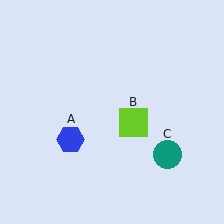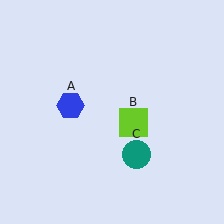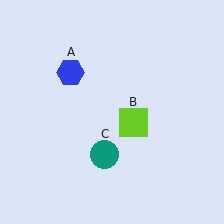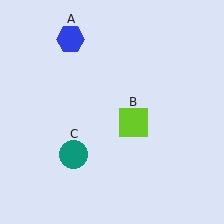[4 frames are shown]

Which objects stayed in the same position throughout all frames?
Lime square (object B) remained stationary.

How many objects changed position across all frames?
2 objects changed position: blue hexagon (object A), teal circle (object C).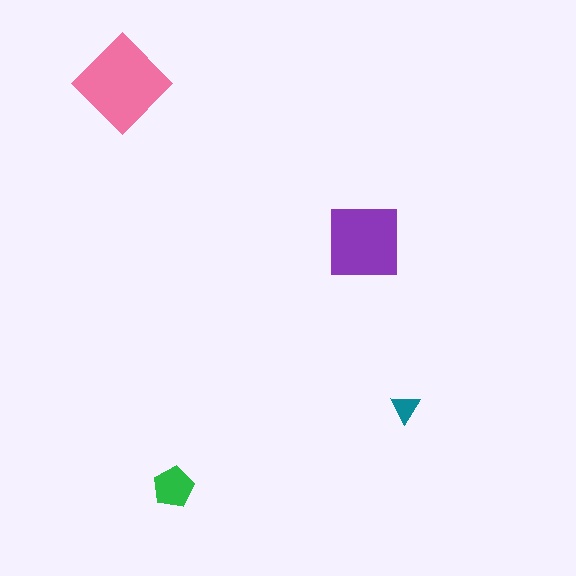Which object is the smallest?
The teal triangle.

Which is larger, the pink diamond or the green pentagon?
The pink diamond.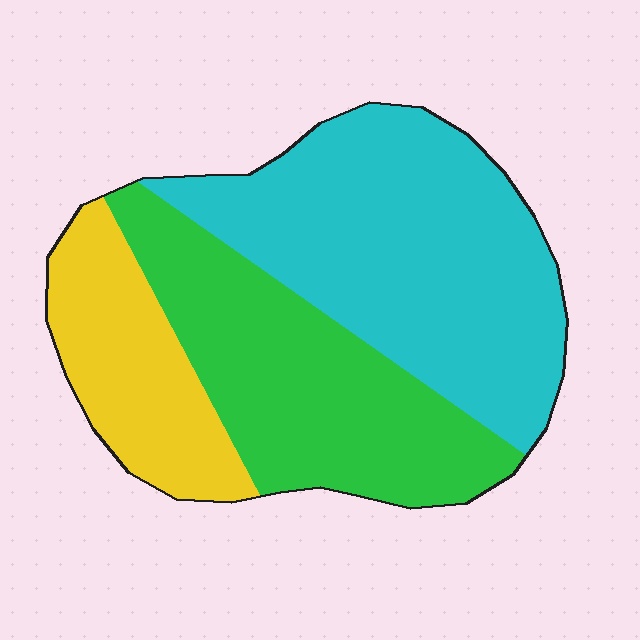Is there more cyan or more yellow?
Cyan.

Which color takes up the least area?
Yellow, at roughly 20%.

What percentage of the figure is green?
Green takes up about one third (1/3) of the figure.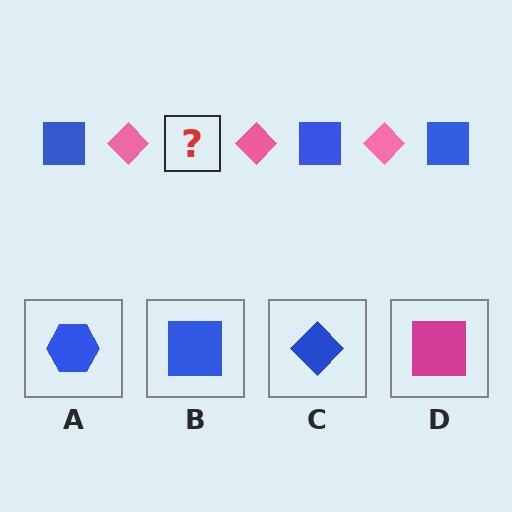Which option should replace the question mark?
Option B.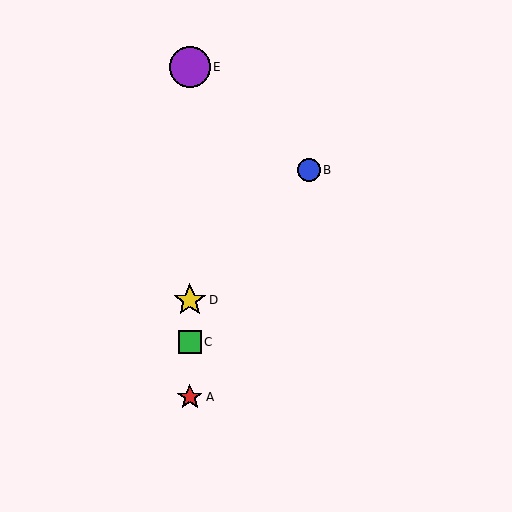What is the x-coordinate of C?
Object C is at x≈190.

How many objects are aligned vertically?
4 objects (A, C, D, E) are aligned vertically.